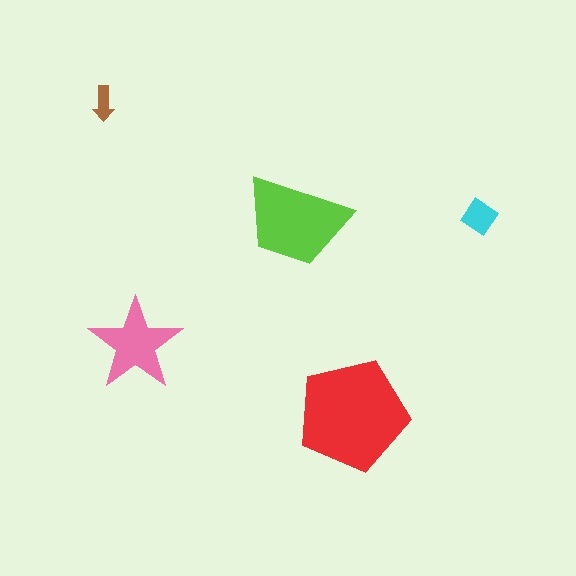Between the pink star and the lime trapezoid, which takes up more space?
The lime trapezoid.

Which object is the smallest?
The brown arrow.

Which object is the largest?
The red pentagon.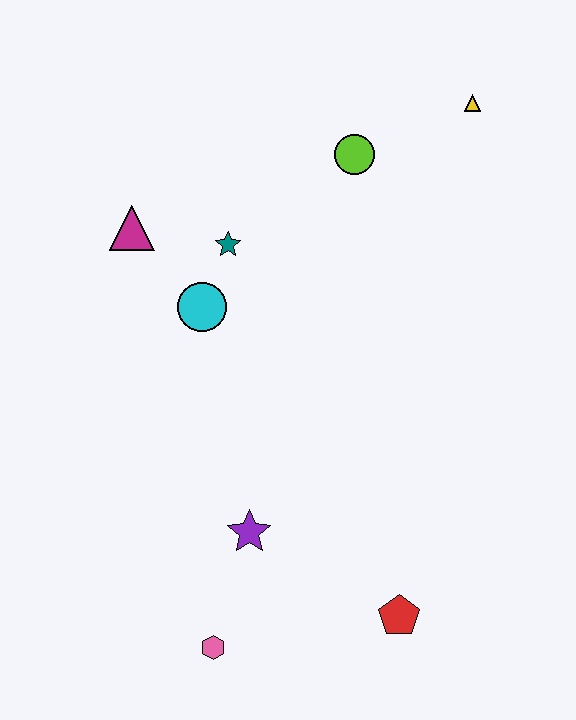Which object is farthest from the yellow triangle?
The pink hexagon is farthest from the yellow triangle.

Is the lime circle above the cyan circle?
Yes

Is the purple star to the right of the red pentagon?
No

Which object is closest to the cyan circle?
The teal star is closest to the cyan circle.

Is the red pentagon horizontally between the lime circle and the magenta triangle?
No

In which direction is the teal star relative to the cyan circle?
The teal star is above the cyan circle.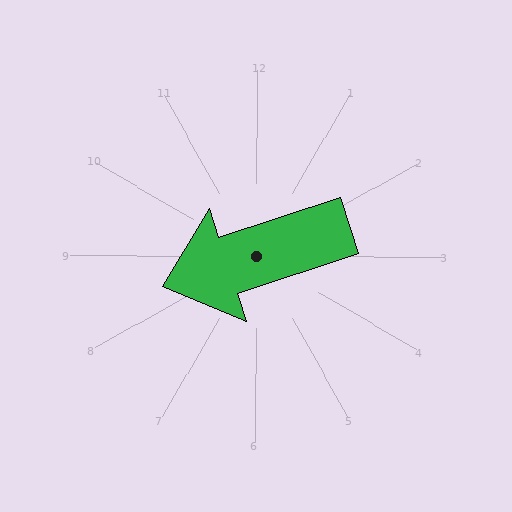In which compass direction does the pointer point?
West.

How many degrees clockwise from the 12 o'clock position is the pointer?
Approximately 252 degrees.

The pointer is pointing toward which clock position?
Roughly 8 o'clock.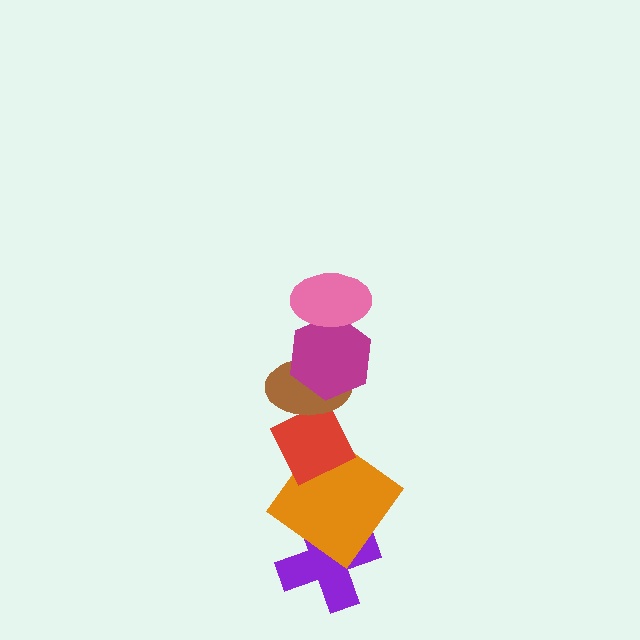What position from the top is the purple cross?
The purple cross is 6th from the top.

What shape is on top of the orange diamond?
The red diamond is on top of the orange diamond.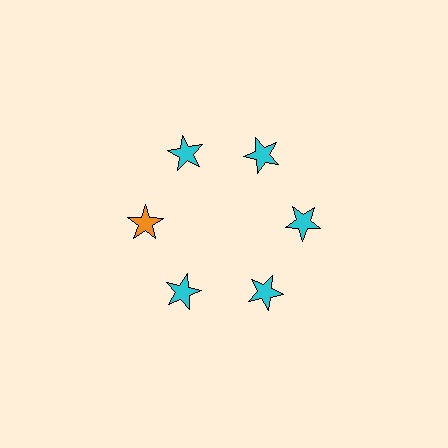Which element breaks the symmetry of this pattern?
The orange star at roughly the 9 o'clock position breaks the symmetry. All other shapes are cyan stars.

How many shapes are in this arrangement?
There are 6 shapes arranged in a ring pattern.